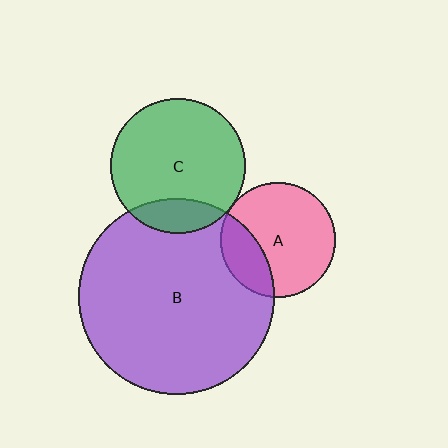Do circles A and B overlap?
Yes.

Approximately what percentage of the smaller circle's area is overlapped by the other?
Approximately 25%.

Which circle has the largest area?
Circle B (purple).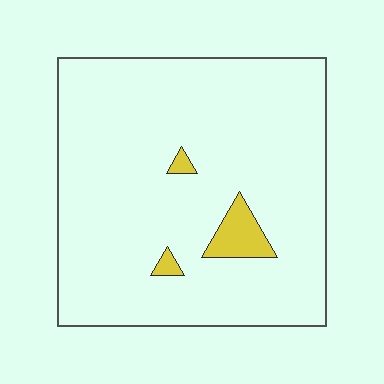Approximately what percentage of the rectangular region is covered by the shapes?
Approximately 5%.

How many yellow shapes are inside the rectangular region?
3.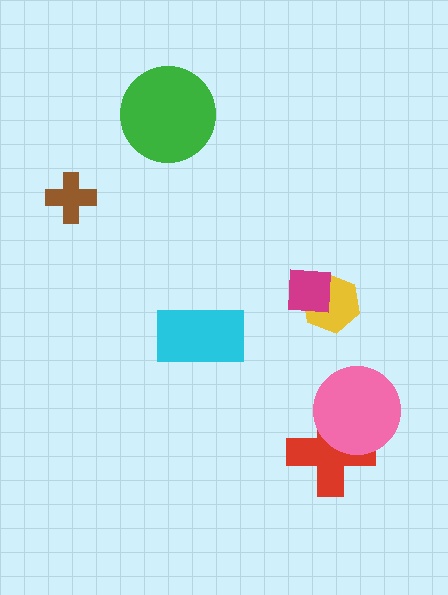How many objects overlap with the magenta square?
1 object overlaps with the magenta square.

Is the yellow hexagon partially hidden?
Yes, it is partially covered by another shape.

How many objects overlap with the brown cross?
0 objects overlap with the brown cross.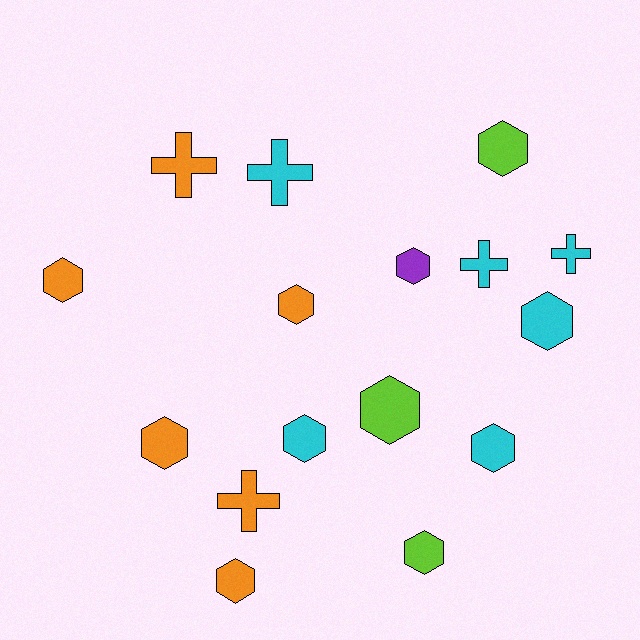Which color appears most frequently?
Cyan, with 6 objects.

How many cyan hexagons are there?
There are 3 cyan hexagons.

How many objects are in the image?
There are 16 objects.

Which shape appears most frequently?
Hexagon, with 11 objects.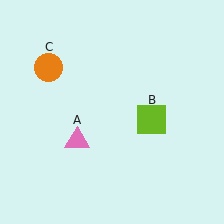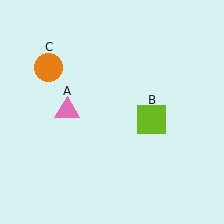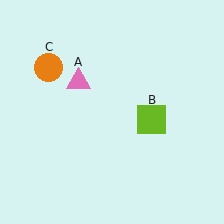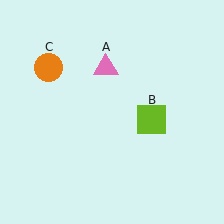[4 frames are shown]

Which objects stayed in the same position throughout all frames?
Lime square (object B) and orange circle (object C) remained stationary.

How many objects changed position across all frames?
1 object changed position: pink triangle (object A).